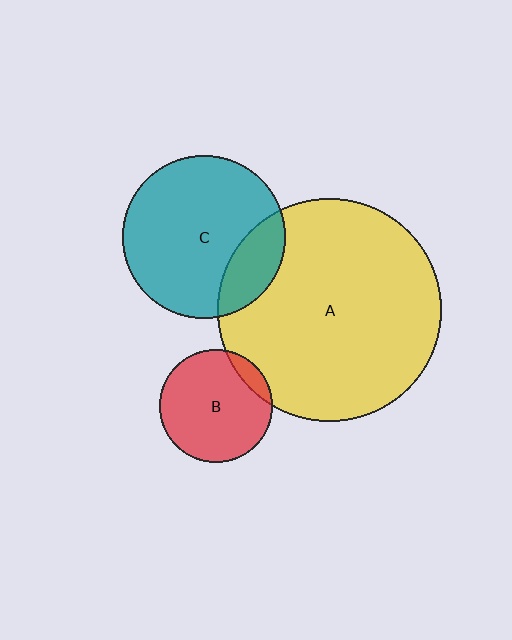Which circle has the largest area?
Circle A (yellow).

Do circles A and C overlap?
Yes.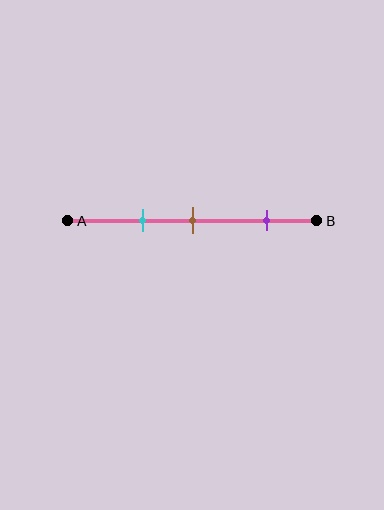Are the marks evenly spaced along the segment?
No, the marks are not evenly spaced.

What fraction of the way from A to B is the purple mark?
The purple mark is approximately 80% (0.8) of the way from A to B.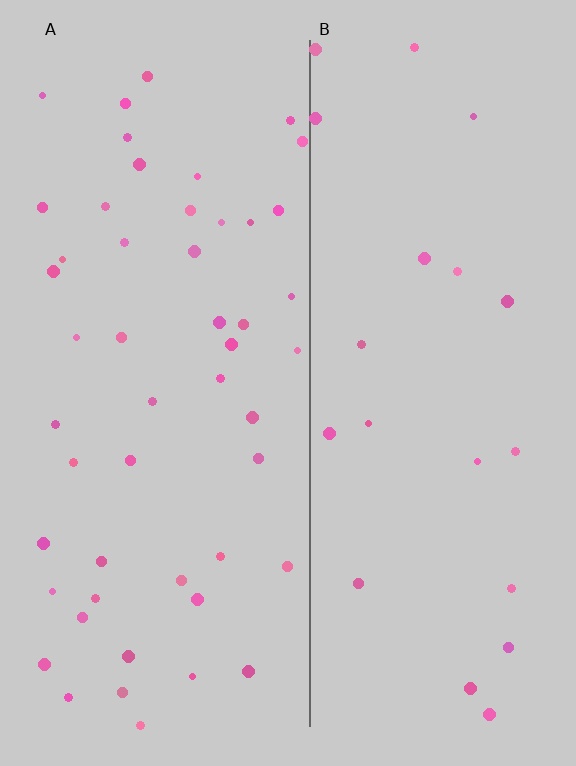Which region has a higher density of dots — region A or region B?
A (the left).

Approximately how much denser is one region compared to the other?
Approximately 2.4× — region A over region B.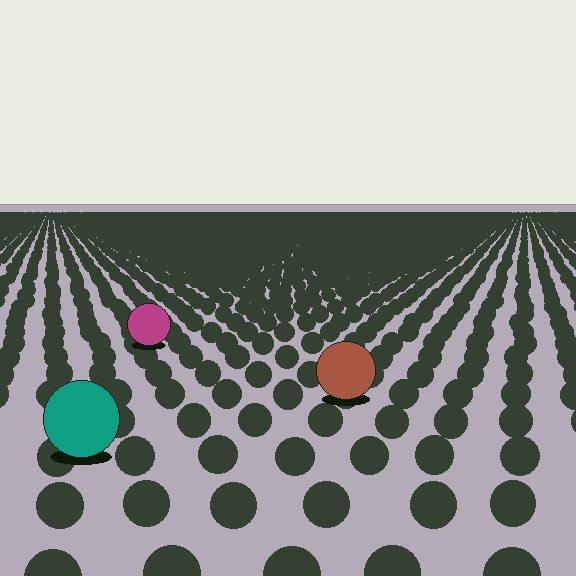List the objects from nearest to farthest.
From nearest to farthest: the teal circle, the brown circle, the magenta circle.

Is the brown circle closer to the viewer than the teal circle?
No. The teal circle is closer — you can tell from the texture gradient: the ground texture is coarser near it.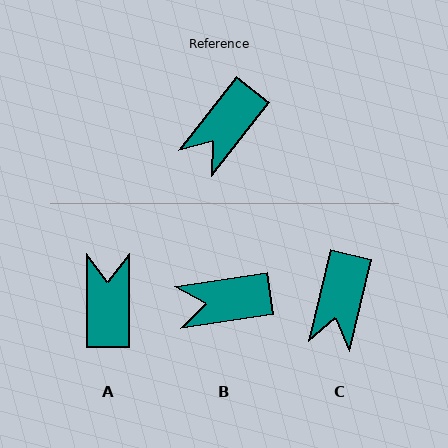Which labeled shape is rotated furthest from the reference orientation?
A, about 142 degrees away.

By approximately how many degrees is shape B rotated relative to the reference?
Approximately 43 degrees clockwise.